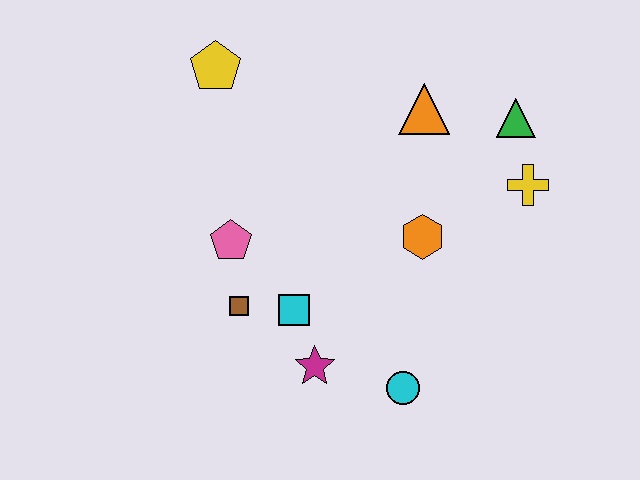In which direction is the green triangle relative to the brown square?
The green triangle is to the right of the brown square.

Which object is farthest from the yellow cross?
The yellow pentagon is farthest from the yellow cross.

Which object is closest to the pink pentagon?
The brown square is closest to the pink pentagon.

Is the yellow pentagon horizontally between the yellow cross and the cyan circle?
No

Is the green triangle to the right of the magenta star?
Yes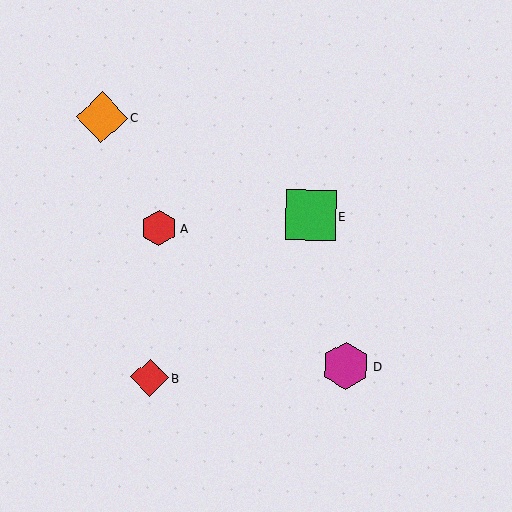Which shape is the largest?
The orange diamond (labeled C) is the largest.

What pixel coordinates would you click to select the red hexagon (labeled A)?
Click at (159, 228) to select the red hexagon A.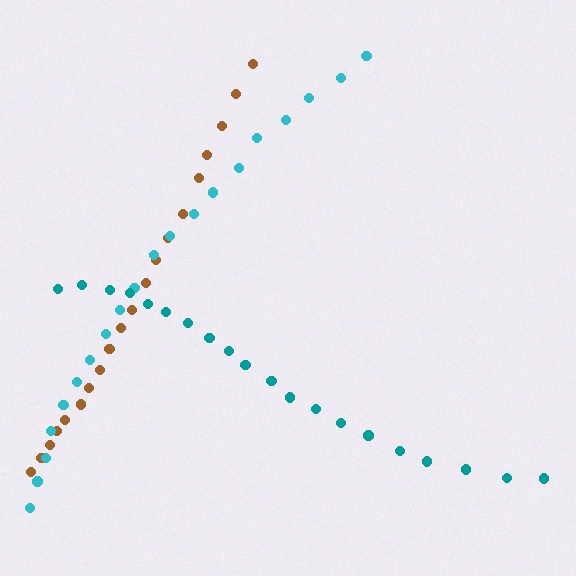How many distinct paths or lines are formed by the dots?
There are 3 distinct paths.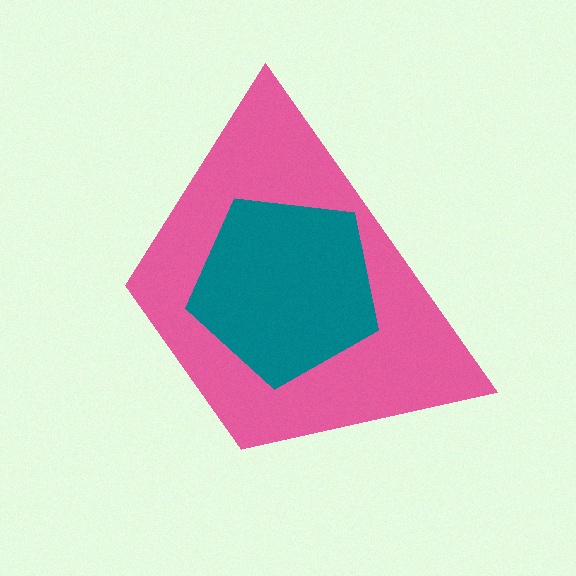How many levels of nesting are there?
2.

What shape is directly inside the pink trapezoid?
The teal pentagon.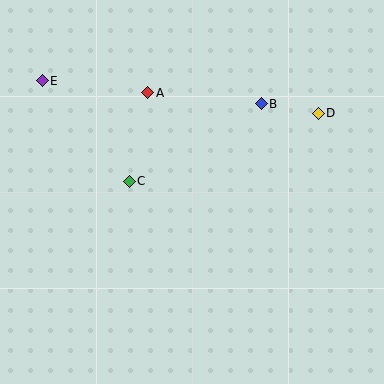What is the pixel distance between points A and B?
The distance between A and B is 114 pixels.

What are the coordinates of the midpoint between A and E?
The midpoint between A and E is at (95, 87).